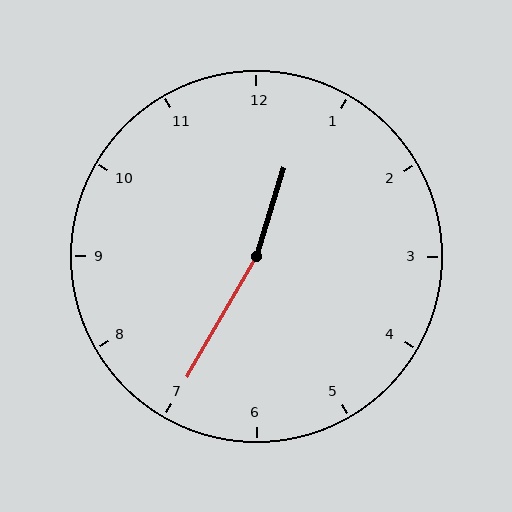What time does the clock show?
12:35.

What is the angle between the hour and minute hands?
Approximately 168 degrees.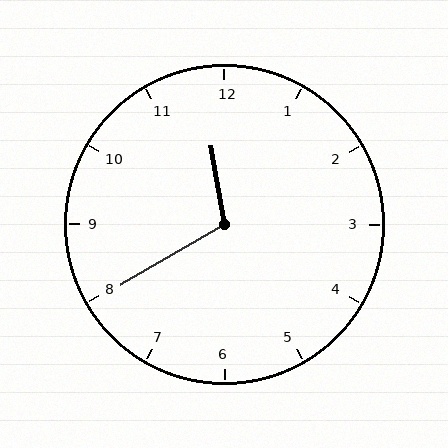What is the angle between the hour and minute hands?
Approximately 110 degrees.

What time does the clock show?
11:40.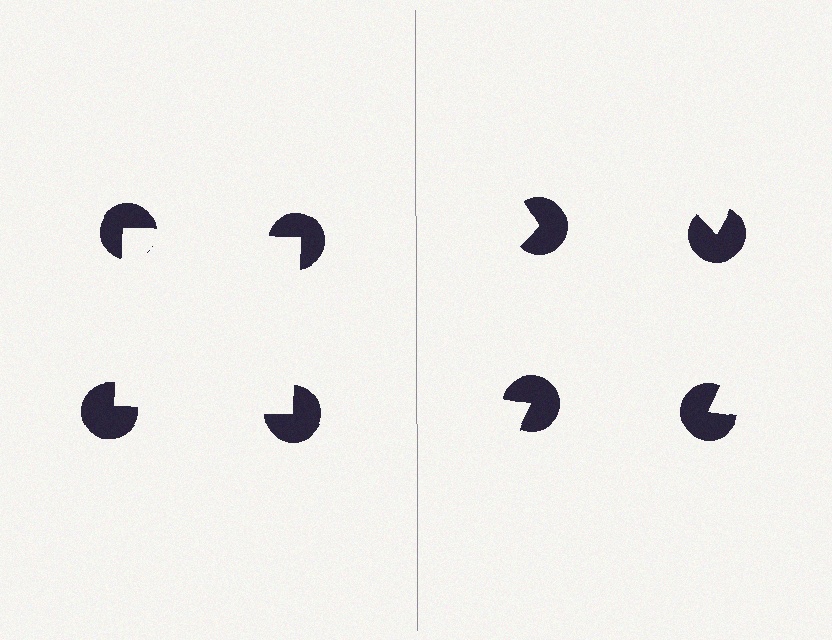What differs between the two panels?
The pac-man discs are positioned identically on both sides; only the wedge orientations differ. On the left they align to a square; on the right they are misaligned.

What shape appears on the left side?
An illusory square.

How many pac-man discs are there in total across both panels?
8 — 4 on each side.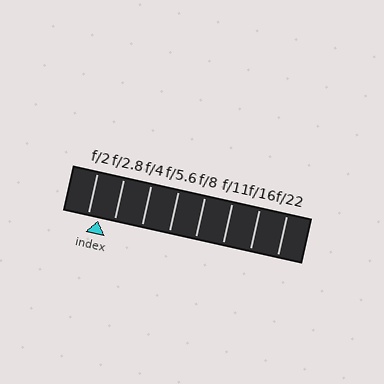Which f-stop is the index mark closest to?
The index mark is closest to f/2.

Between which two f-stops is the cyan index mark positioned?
The index mark is between f/2 and f/2.8.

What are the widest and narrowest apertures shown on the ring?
The widest aperture shown is f/2 and the narrowest is f/22.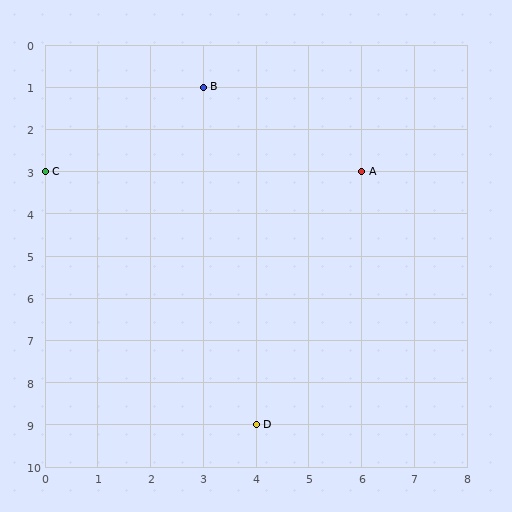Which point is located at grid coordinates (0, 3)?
Point C is at (0, 3).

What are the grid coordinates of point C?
Point C is at grid coordinates (0, 3).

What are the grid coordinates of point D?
Point D is at grid coordinates (4, 9).